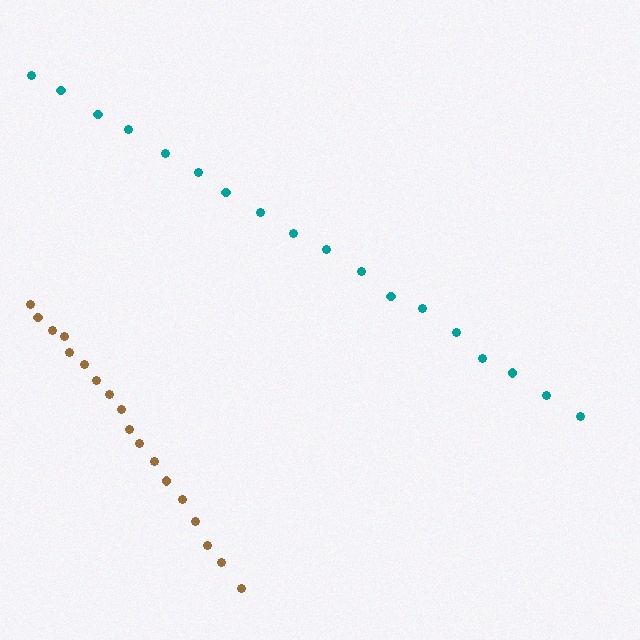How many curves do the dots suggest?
There are 2 distinct paths.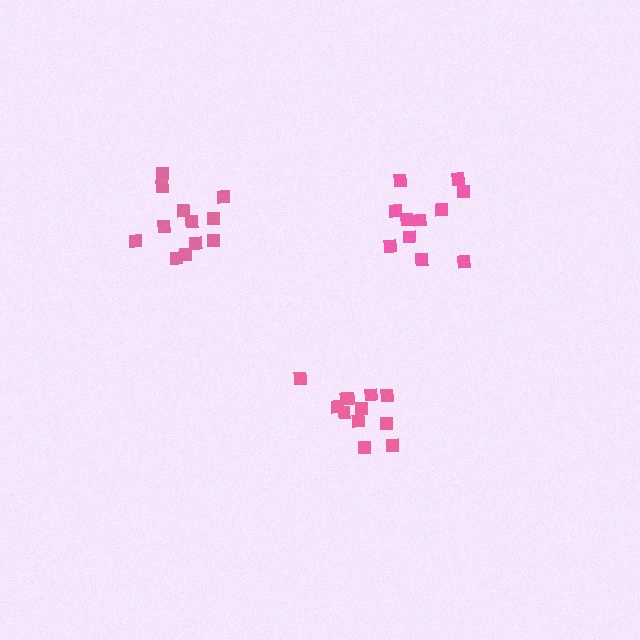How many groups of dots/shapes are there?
There are 3 groups.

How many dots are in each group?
Group 1: 11 dots, Group 2: 12 dots, Group 3: 12 dots (35 total).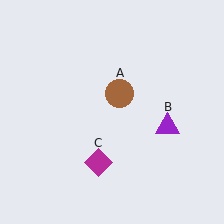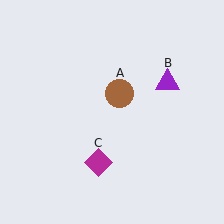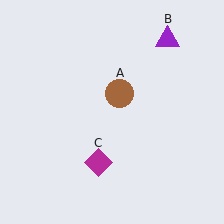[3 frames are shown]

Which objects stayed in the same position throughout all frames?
Brown circle (object A) and magenta diamond (object C) remained stationary.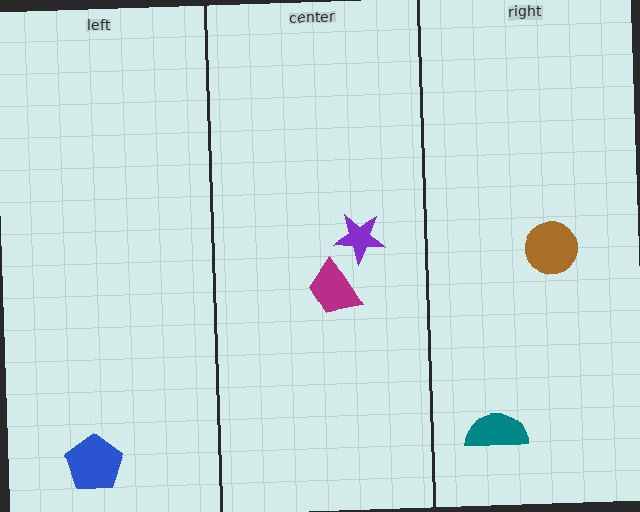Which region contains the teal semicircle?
The right region.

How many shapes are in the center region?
2.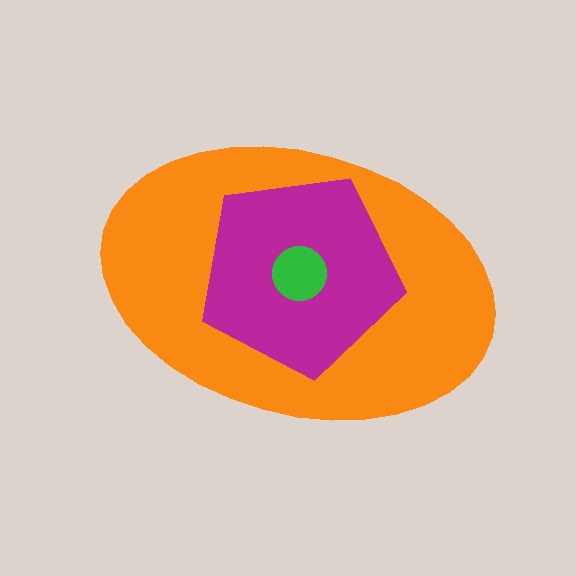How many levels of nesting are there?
3.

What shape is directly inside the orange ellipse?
The magenta pentagon.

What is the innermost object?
The green circle.